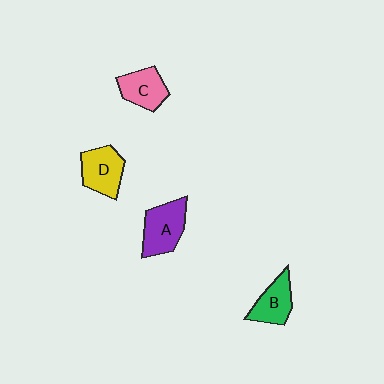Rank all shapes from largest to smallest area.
From largest to smallest: A (purple), D (yellow), C (pink), B (green).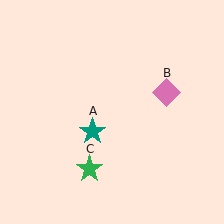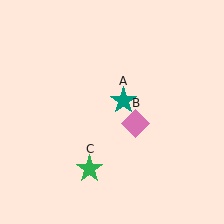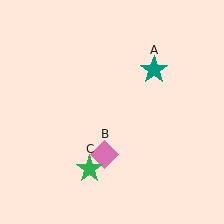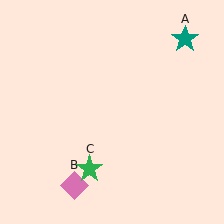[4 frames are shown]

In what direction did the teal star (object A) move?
The teal star (object A) moved up and to the right.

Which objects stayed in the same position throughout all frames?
Green star (object C) remained stationary.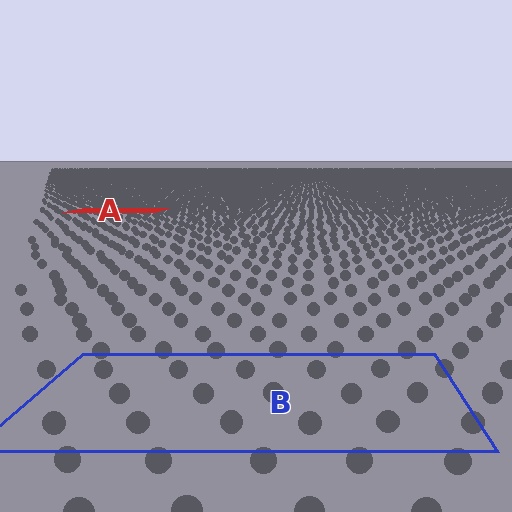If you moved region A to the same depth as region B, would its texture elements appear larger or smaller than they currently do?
They would appear larger. At a closer depth, the same texture elements are projected at a bigger on-screen size.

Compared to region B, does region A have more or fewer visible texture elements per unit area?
Region A has more texture elements per unit area — they are packed more densely because it is farther away.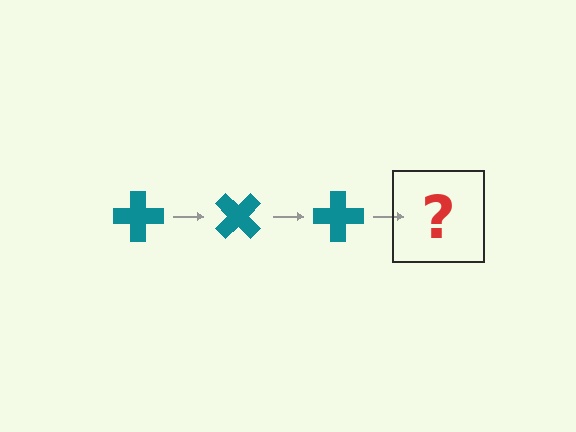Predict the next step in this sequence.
The next step is a teal cross rotated 135 degrees.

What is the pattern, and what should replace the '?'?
The pattern is that the cross rotates 45 degrees each step. The '?' should be a teal cross rotated 135 degrees.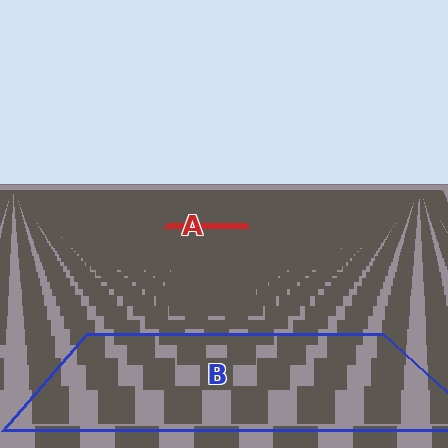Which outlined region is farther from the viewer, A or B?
Region A is farther from the viewer — the texture elements inside it appear smaller and more densely packed.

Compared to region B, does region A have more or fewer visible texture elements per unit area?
Region A has more texture elements per unit area — they are packed more densely because it is farther away.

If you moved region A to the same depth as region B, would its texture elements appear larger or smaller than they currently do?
They would appear larger. At a closer depth, the same texture elements are projected at a bigger on-screen size.